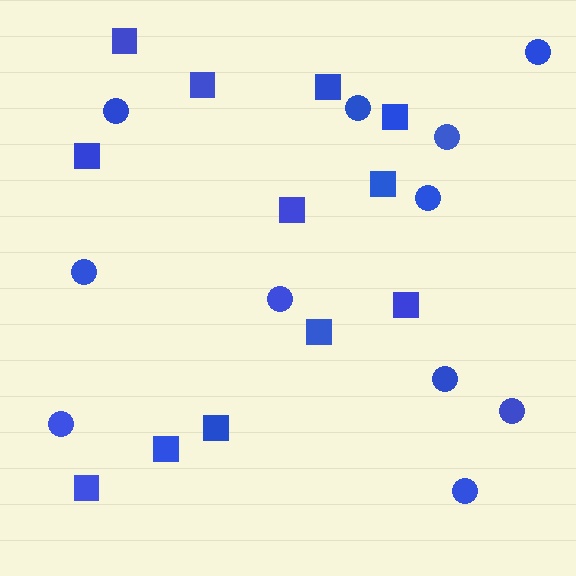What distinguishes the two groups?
There are 2 groups: one group of squares (12) and one group of circles (11).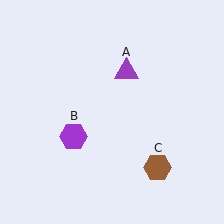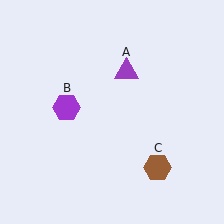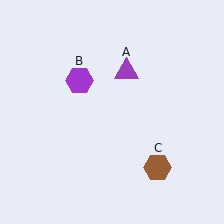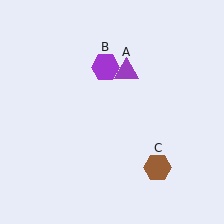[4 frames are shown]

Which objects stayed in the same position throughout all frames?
Purple triangle (object A) and brown hexagon (object C) remained stationary.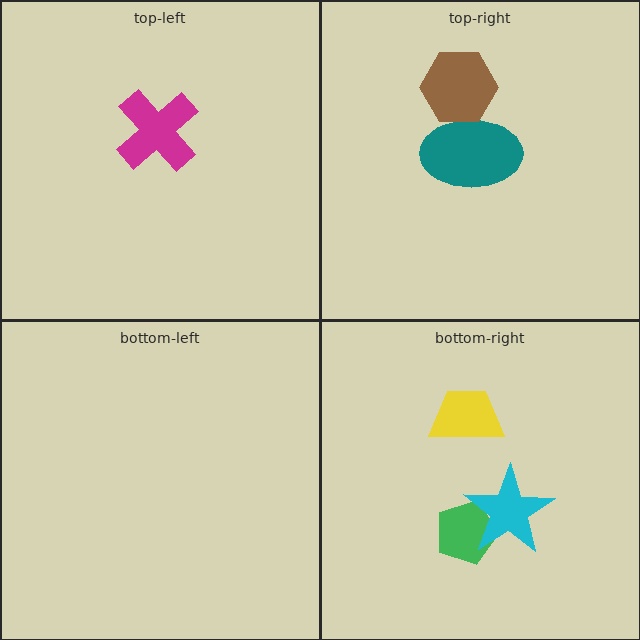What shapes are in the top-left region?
The magenta cross.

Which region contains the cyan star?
The bottom-right region.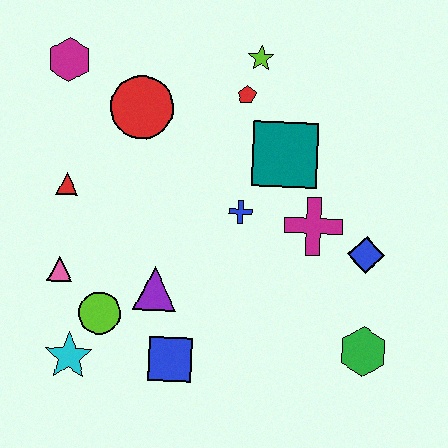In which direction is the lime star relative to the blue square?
The lime star is above the blue square.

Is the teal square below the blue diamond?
No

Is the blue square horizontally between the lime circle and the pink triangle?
No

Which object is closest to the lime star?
The red pentagon is closest to the lime star.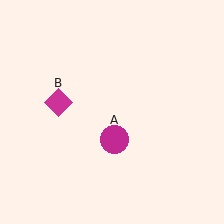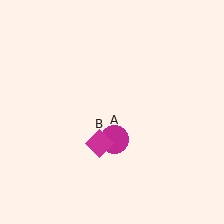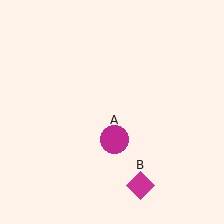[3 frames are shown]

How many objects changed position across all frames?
1 object changed position: magenta diamond (object B).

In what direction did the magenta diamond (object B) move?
The magenta diamond (object B) moved down and to the right.